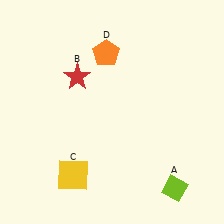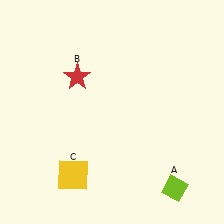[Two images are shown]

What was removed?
The orange pentagon (D) was removed in Image 2.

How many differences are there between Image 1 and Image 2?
There is 1 difference between the two images.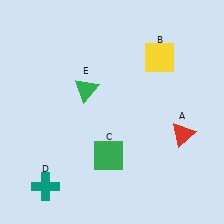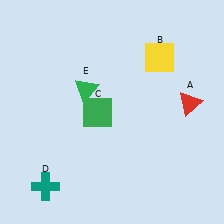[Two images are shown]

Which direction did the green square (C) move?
The green square (C) moved up.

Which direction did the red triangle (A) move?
The red triangle (A) moved up.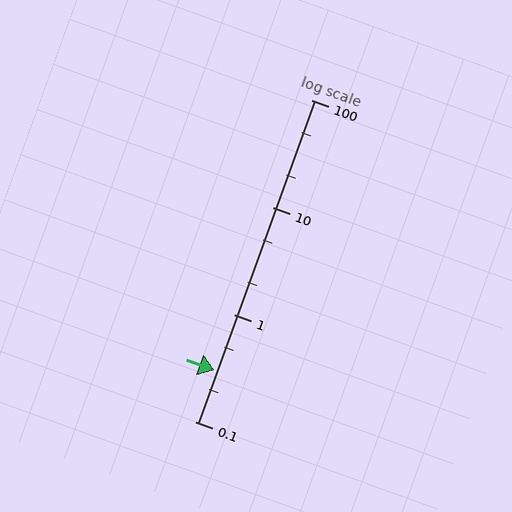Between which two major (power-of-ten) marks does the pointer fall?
The pointer is between 0.1 and 1.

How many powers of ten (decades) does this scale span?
The scale spans 3 decades, from 0.1 to 100.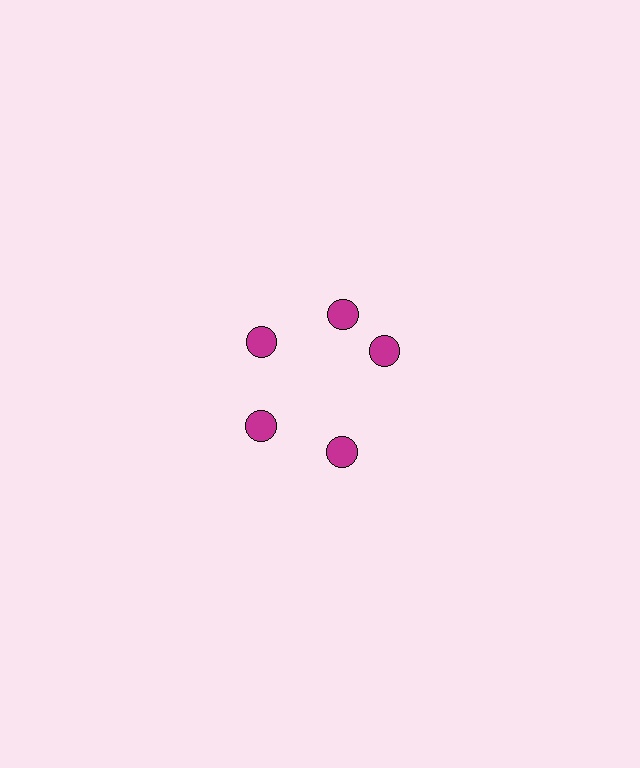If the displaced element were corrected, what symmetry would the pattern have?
It would have 5-fold rotational symmetry — the pattern would map onto itself every 72 degrees.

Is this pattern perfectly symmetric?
No. The 5 magenta circles are arranged in a ring, but one element near the 3 o'clock position is rotated out of alignment along the ring, breaking the 5-fold rotational symmetry.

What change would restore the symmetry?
The symmetry would be restored by rotating it back into even spacing with its neighbors so that all 5 circles sit at equal angles and equal distance from the center.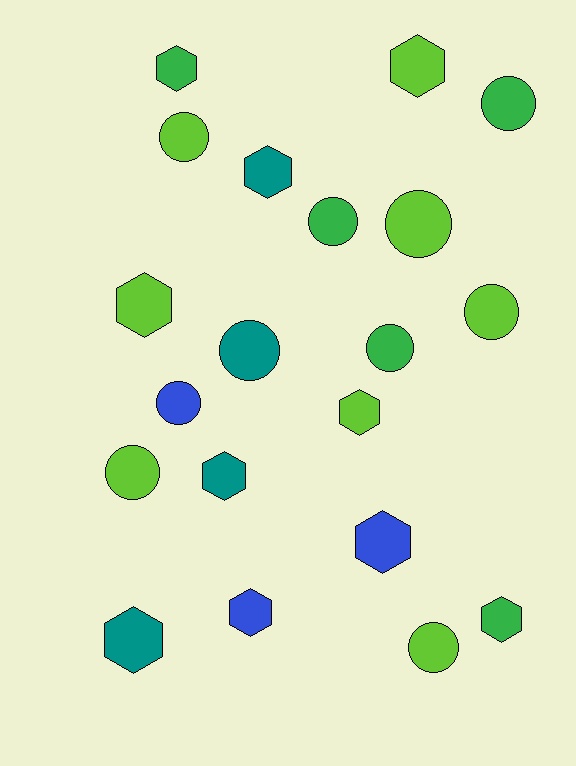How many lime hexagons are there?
There are 3 lime hexagons.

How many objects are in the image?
There are 20 objects.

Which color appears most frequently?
Lime, with 8 objects.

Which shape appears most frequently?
Circle, with 10 objects.